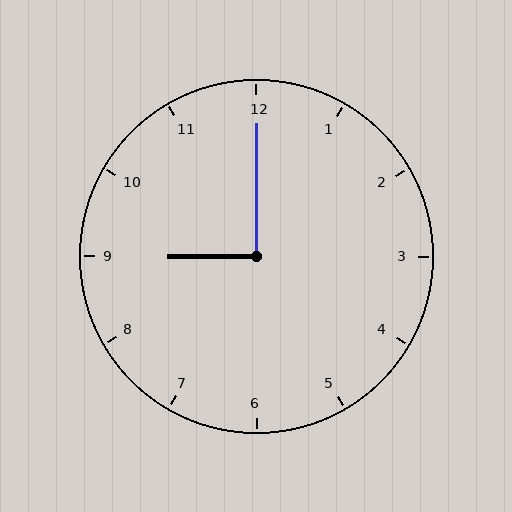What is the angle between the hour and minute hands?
Approximately 90 degrees.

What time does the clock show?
9:00.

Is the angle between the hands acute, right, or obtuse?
It is right.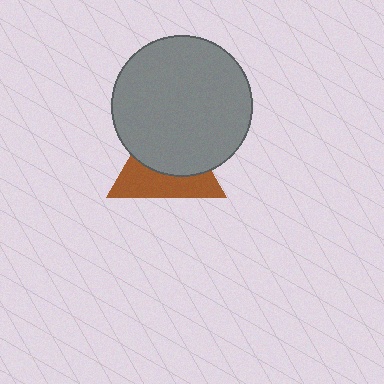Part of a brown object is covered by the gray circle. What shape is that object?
It is a triangle.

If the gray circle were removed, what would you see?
You would see the complete brown triangle.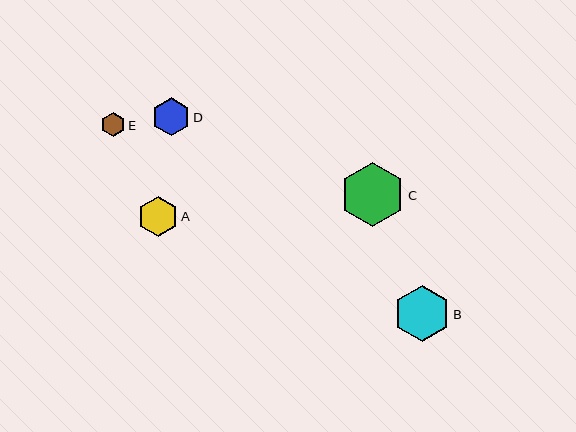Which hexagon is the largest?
Hexagon C is the largest with a size of approximately 64 pixels.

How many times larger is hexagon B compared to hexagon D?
Hexagon B is approximately 1.5 times the size of hexagon D.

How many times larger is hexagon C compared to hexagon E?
Hexagon C is approximately 2.7 times the size of hexagon E.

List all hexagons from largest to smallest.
From largest to smallest: C, B, A, D, E.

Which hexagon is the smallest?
Hexagon E is the smallest with a size of approximately 24 pixels.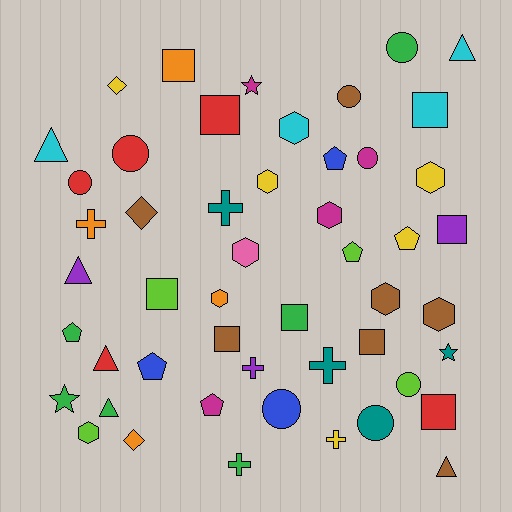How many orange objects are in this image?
There are 4 orange objects.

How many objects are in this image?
There are 50 objects.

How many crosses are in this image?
There are 6 crosses.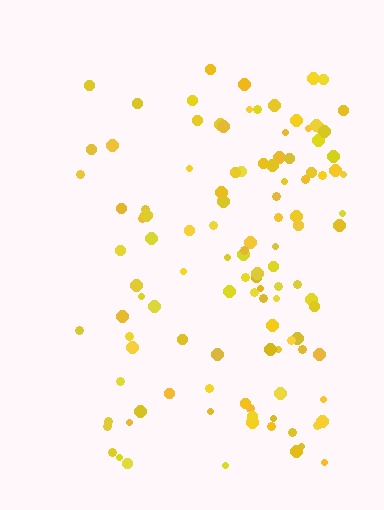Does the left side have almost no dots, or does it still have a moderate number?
Still a moderate number, just noticeably fewer than the right.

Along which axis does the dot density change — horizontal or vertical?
Horizontal.